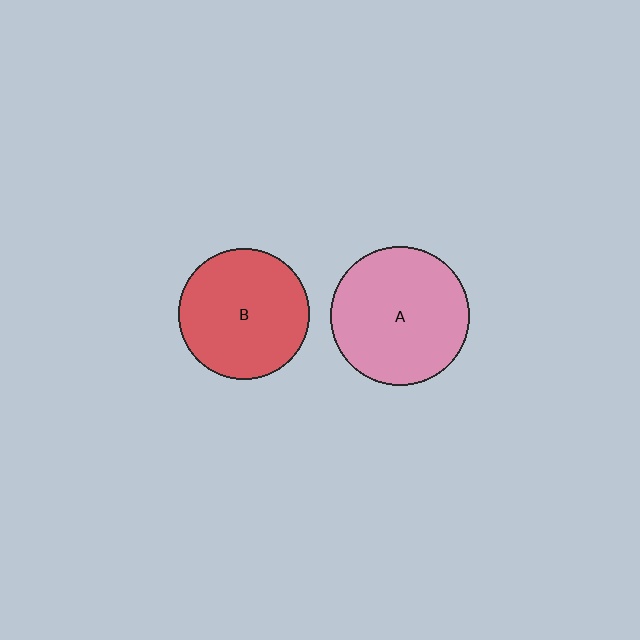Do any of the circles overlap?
No, none of the circles overlap.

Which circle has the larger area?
Circle A (pink).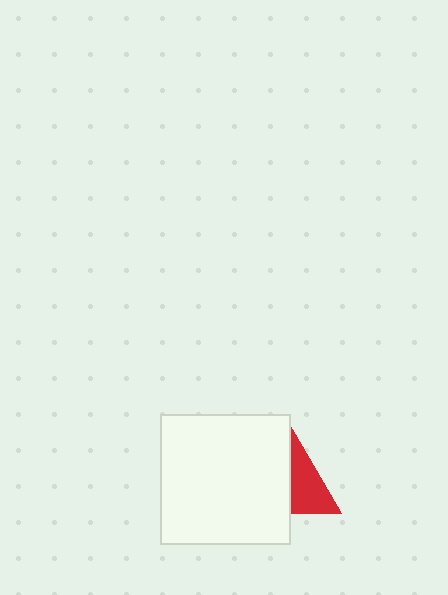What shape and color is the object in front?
The object in front is a white square.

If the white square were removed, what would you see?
You would see the complete red triangle.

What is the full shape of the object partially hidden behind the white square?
The partially hidden object is a red triangle.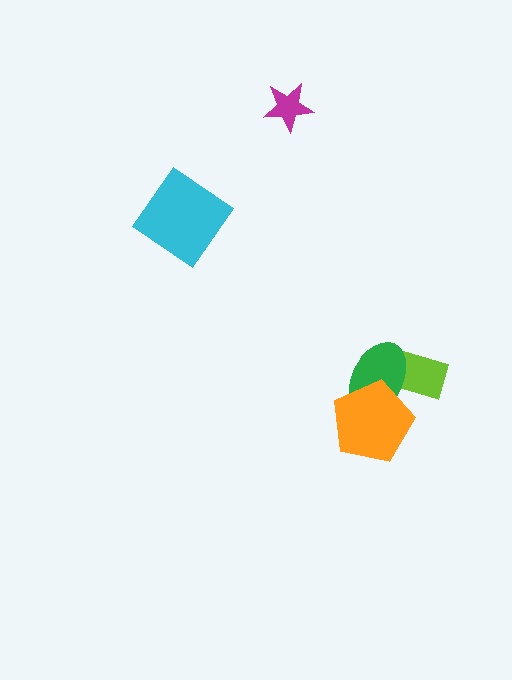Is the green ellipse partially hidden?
Yes, it is partially covered by another shape.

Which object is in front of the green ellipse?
The orange pentagon is in front of the green ellipse.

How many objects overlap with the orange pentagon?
2 objects overlap with the orange pentagon.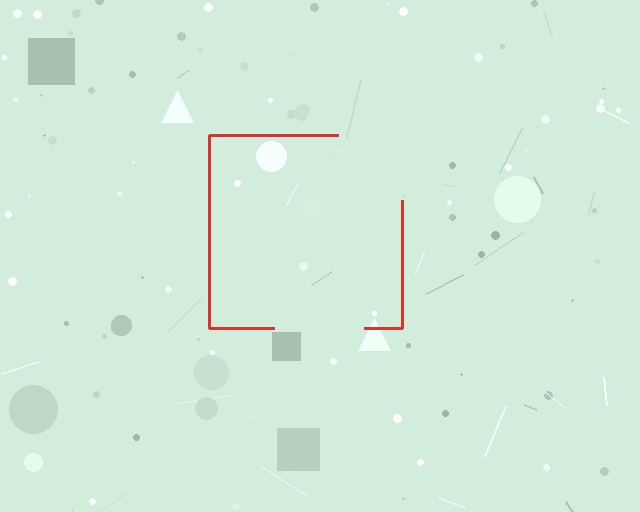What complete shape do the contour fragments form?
The contour fragments form a square.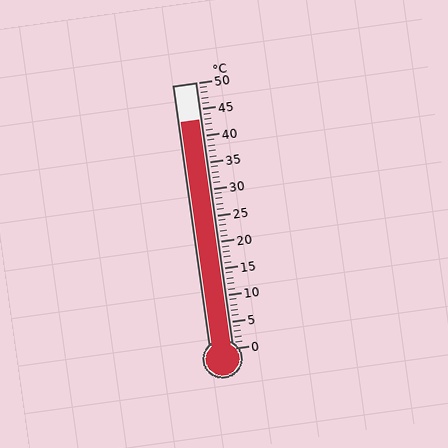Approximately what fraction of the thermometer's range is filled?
The thermometer is filled to approximately 85% of its range.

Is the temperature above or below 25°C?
The temperature is above 25°C.